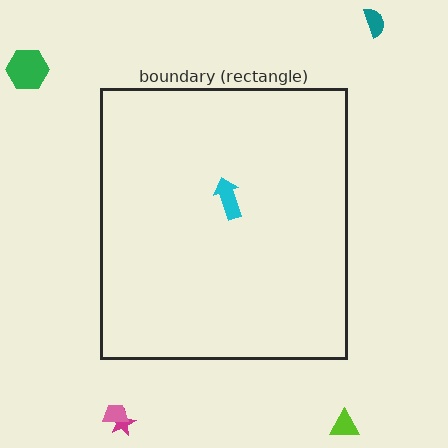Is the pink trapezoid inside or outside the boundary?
Outside.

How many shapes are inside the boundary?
1 inside, 5 outside.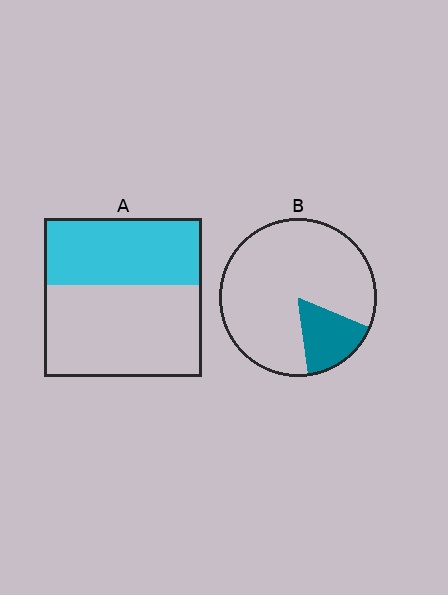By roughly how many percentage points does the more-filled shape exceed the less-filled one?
By roughly 25 percentage points (A over B).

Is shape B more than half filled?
No.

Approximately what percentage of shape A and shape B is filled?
A is approximately 40% and B is approximately 15%.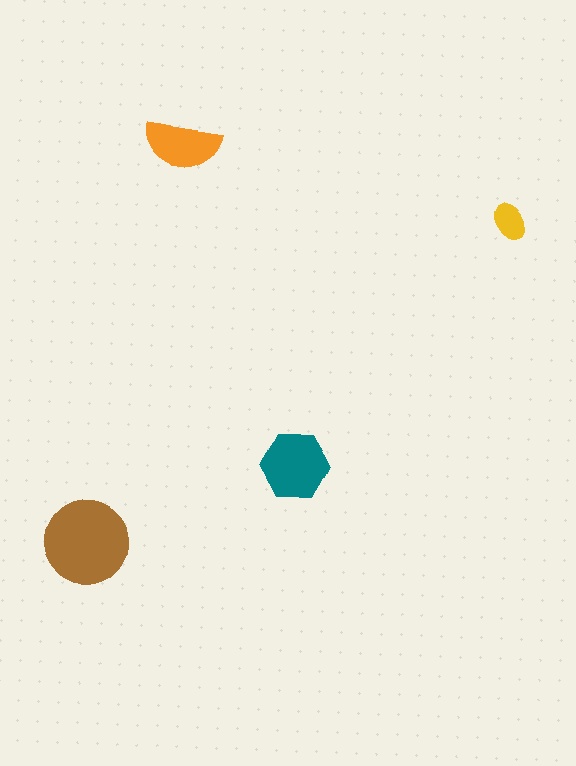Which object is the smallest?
The yellow ellipse.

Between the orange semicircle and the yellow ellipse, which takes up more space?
The orange semicircle.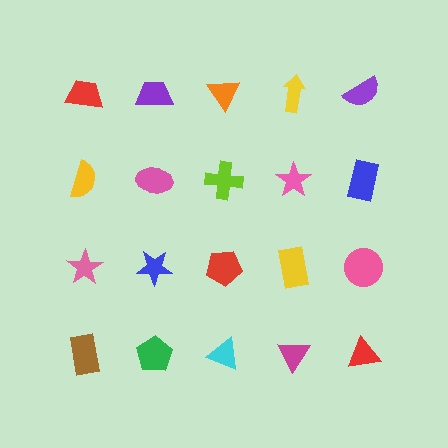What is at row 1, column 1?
A red trapezoid.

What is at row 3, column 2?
A blue star.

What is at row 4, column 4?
A magenta triangle.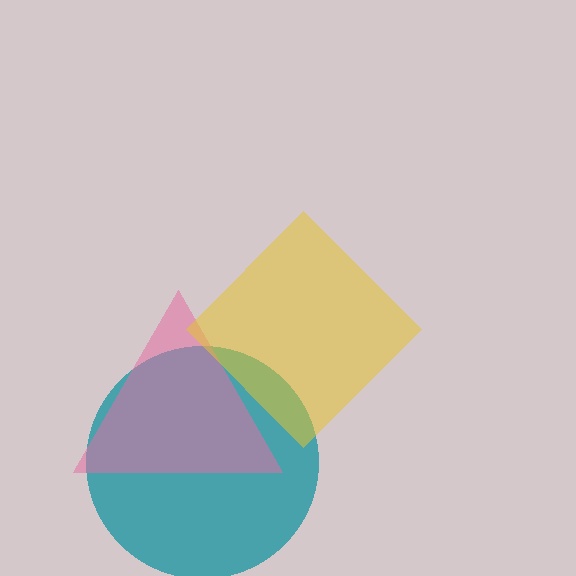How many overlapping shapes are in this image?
There are 3 overlapping shapes in the image.